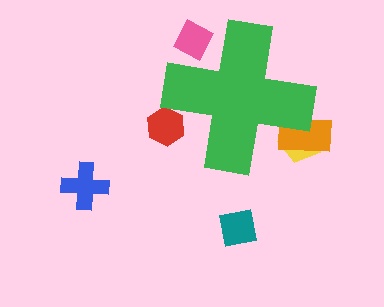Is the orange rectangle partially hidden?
Yes, the orange rectangle is partially hidden behind the green cross.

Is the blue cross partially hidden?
No, the blue cross is fully visible.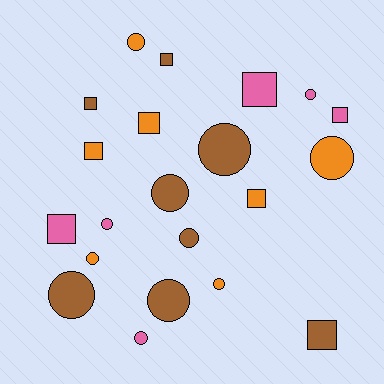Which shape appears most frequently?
Circle, with 12 objects.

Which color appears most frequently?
Brown, with 8 objects.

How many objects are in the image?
There are 21 objects.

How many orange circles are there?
There are 4 orange circles.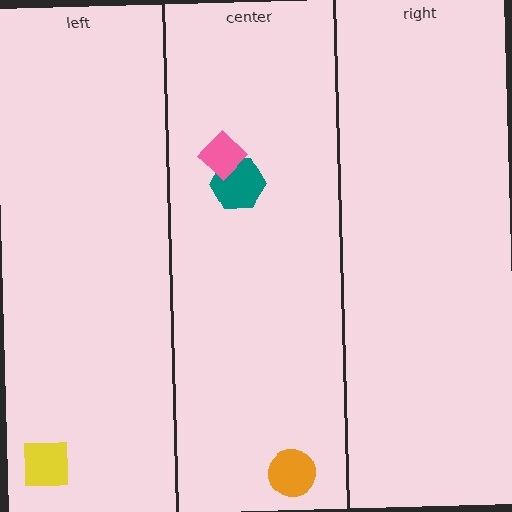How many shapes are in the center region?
3.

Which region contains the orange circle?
The center region.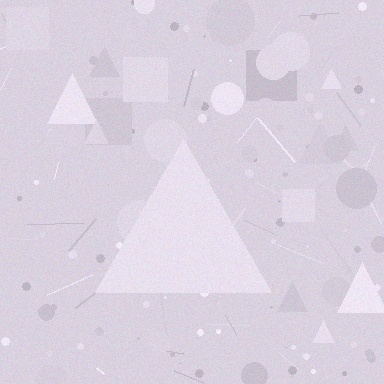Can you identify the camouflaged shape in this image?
The camouflaged shape is a triangle.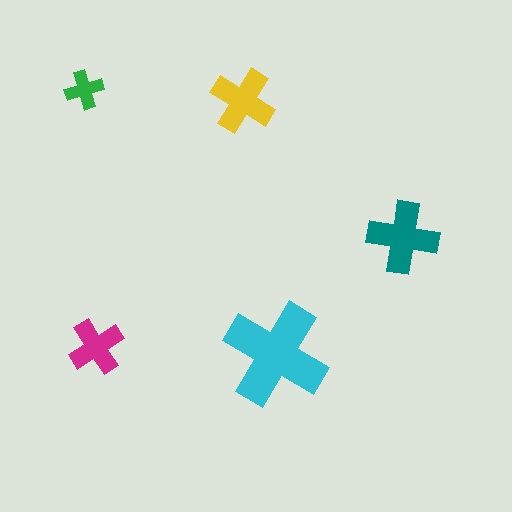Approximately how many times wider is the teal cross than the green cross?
About 2 times wider.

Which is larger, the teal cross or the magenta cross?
The teal one.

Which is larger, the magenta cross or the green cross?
The magenta one.